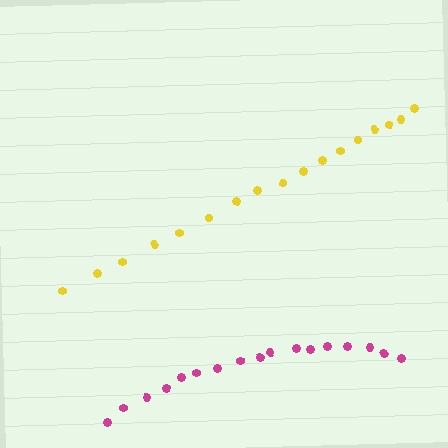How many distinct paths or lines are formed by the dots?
There are 2 distinct paths.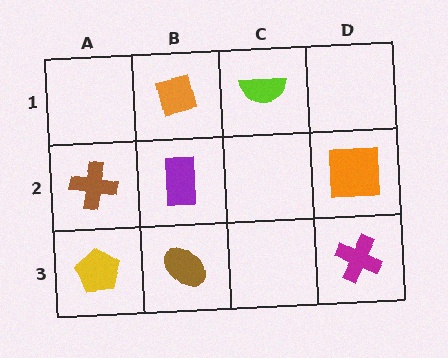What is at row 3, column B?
A brown ellipse.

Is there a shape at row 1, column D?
No, that cell is empty.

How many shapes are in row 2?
3 shapes.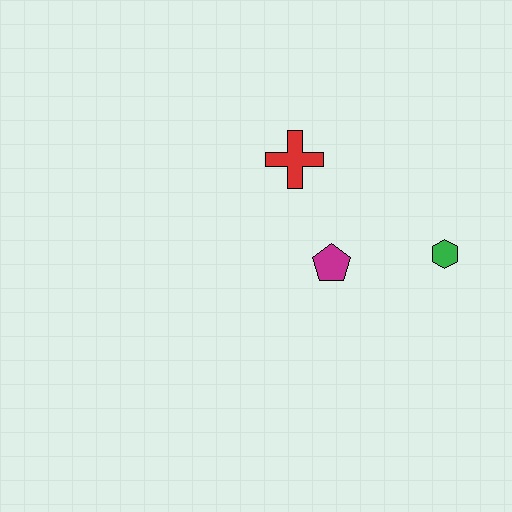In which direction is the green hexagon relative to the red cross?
The green hexagon is to the right of the red cross.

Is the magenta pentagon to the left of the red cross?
No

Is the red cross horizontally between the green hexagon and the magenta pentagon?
No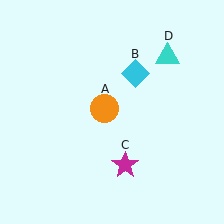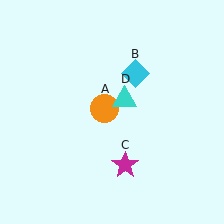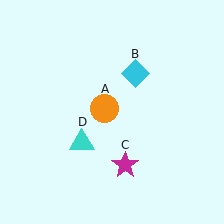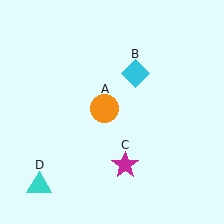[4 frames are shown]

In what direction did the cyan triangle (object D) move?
The cyan triangle (object D) moved down and to the left.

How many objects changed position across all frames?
1 object changed position: cyan triangle (object D).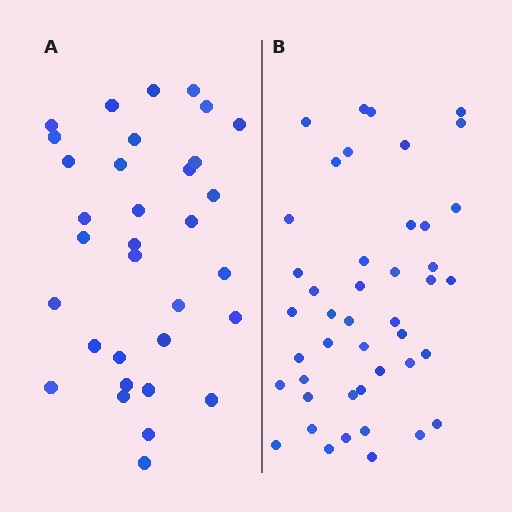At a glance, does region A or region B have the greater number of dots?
Region B (the right region) has more dots.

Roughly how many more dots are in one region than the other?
Region B has roughly 12 or so more dots than region A.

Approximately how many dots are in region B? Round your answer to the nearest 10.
About 40 dots. (The exact count is 44, which rounds to 40.)